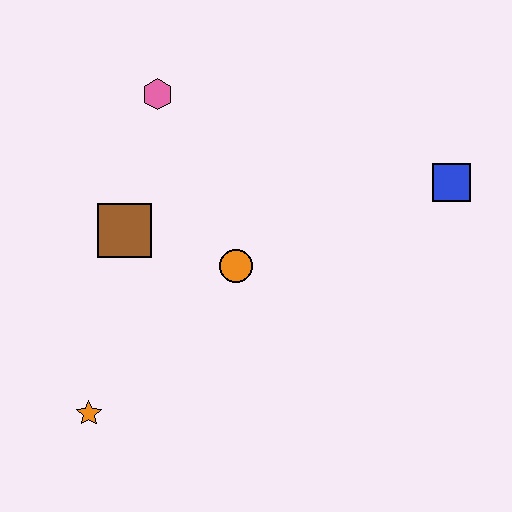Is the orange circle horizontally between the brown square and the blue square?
Yes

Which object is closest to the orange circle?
The brown square is closest to the orange circle.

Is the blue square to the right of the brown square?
Yes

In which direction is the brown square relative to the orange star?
The brown square is above the orange star.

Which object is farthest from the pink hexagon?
The orange star is farthest from the pink hexagon.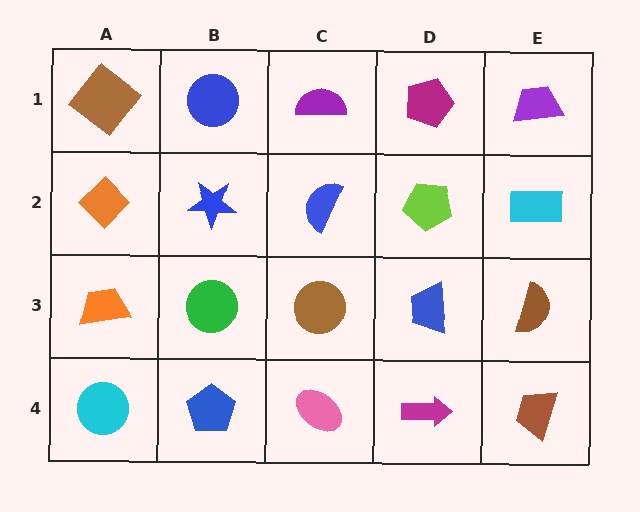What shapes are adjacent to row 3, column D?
A lime pentagon (row 2, column D), a magenta arrow (row 4, column D), a brown circle (row 3, column C), a brown semicircle (row 3, column E).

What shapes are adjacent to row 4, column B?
A green circle (row 3, column B), a cyan circle (row 4, column A), a pink ellipse (row 4, column C).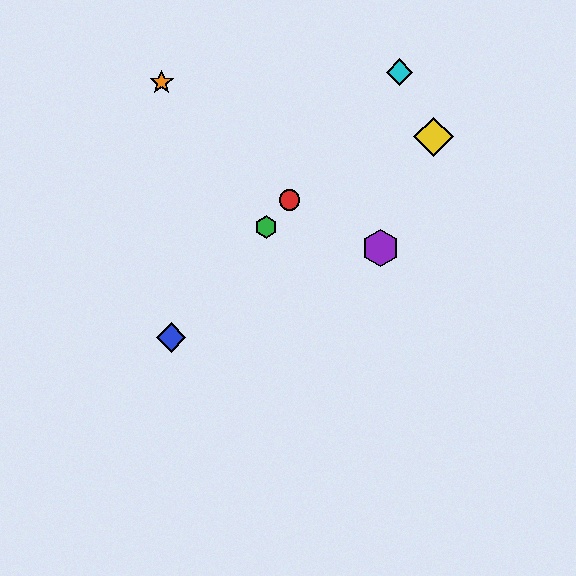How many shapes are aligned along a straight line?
4 shapes (the red circle, the blue diamond, the green hexagon, the cyan diamond) are aligned along a straight line.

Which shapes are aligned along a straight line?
The red circle, the blue diamond, the green hexagon, the cyan diamond are aligned along a straight line.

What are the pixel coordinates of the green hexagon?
The green hexagon is at (266, 227).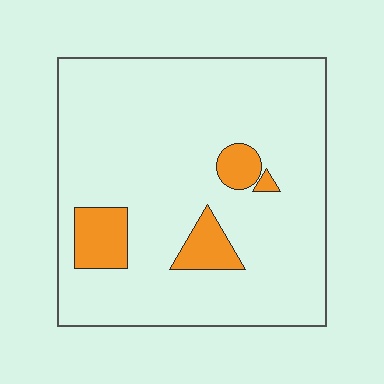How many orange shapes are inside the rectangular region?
4.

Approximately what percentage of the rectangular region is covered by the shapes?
Approximately 10%.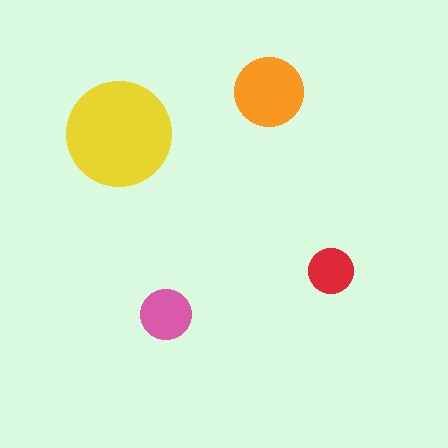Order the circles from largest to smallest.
the yellow one, the orange one, the pink one, the red one.